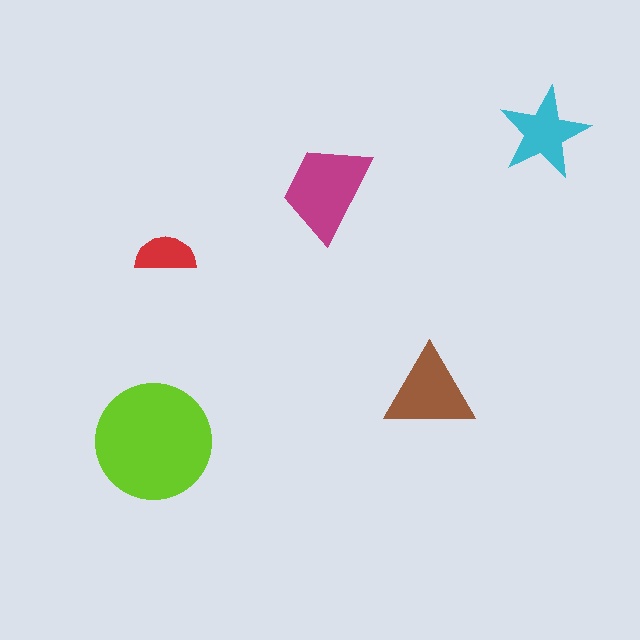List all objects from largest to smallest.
The lime circle, the magenta trapezoid, the brown triangle, the cyan star, the red semicircle.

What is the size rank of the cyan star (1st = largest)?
4th.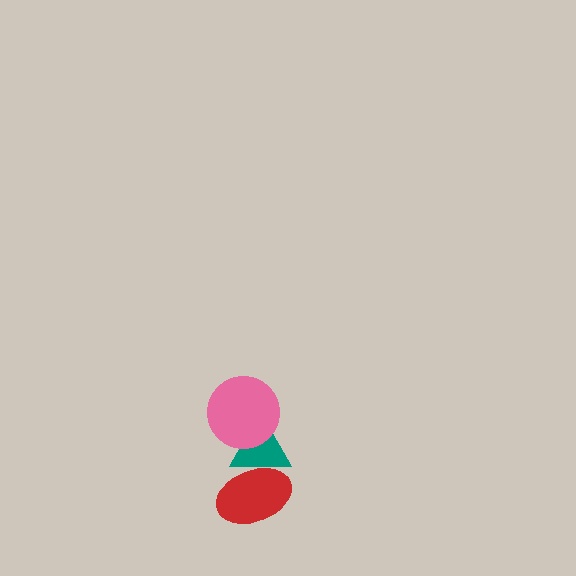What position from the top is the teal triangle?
The teal triangle is 2nd from the top.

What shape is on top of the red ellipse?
The teal triangle is on top of the red ellipse.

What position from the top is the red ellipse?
The red ellipse is 3rd from the top.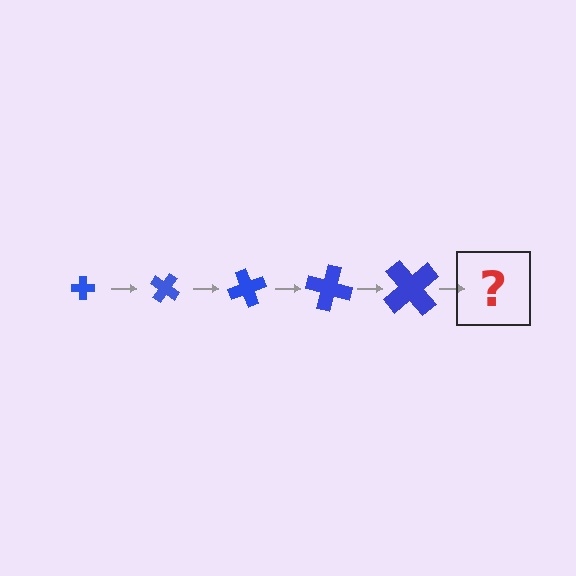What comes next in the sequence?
The next element should be a cross, larger than the previous one and rotated 175 degrees from the start.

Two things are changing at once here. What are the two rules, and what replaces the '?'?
The two rules are that the cross grows larger each step and it rotates 35 degrees each step. The '?' should be a cross, larger than the previous one and rotated 175 degrees from the start.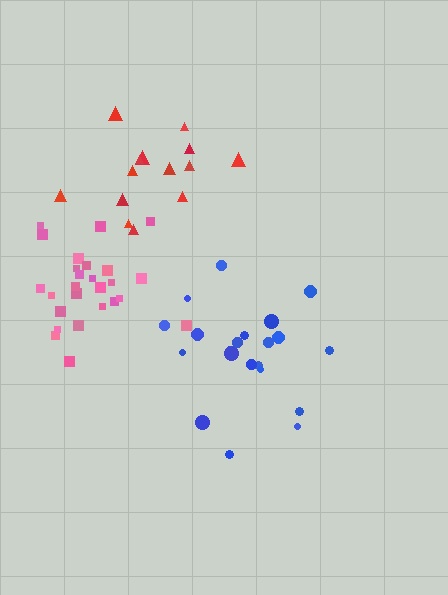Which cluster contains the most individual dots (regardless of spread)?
Pink (26).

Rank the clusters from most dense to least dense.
pink, blue, red.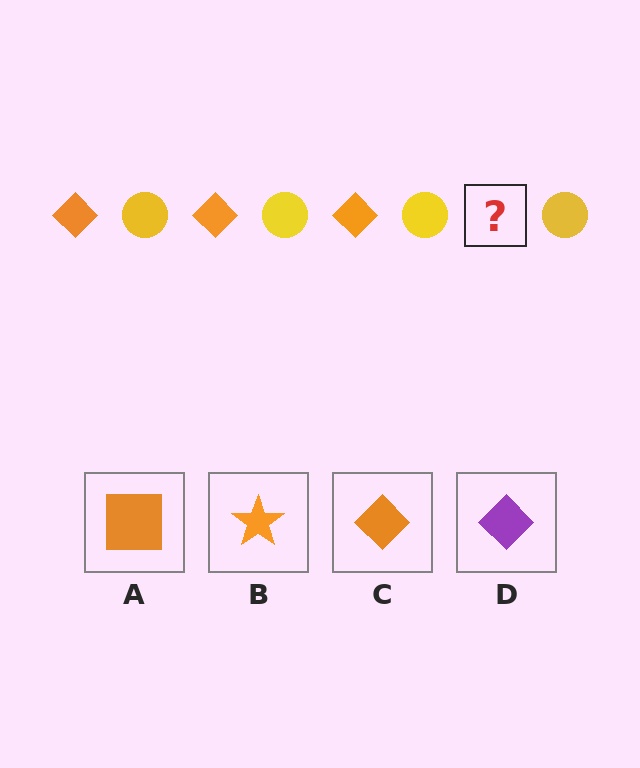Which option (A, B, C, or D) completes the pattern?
C.